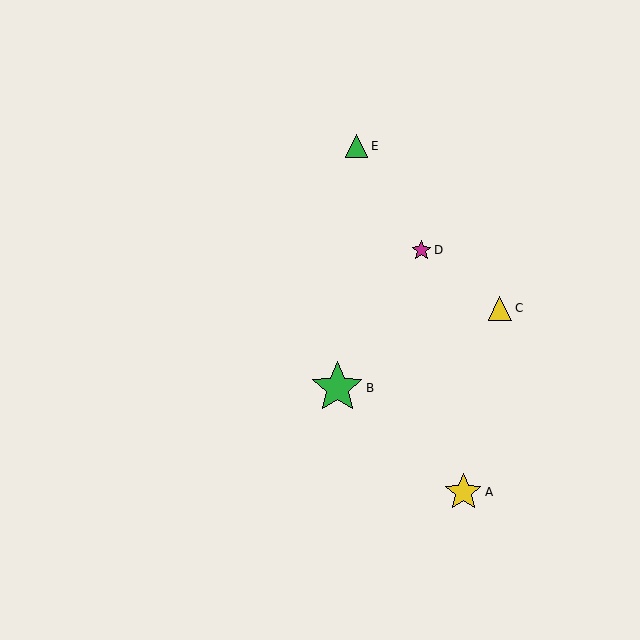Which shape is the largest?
The green star (labeled B) is the largest.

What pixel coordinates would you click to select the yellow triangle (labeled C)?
Click at (500, 308) to select the yellow triangle C.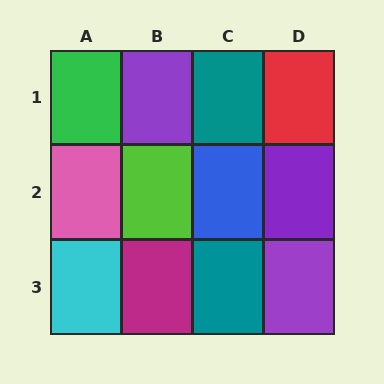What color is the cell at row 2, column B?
Lime.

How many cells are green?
1 cell is green.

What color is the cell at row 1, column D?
Red.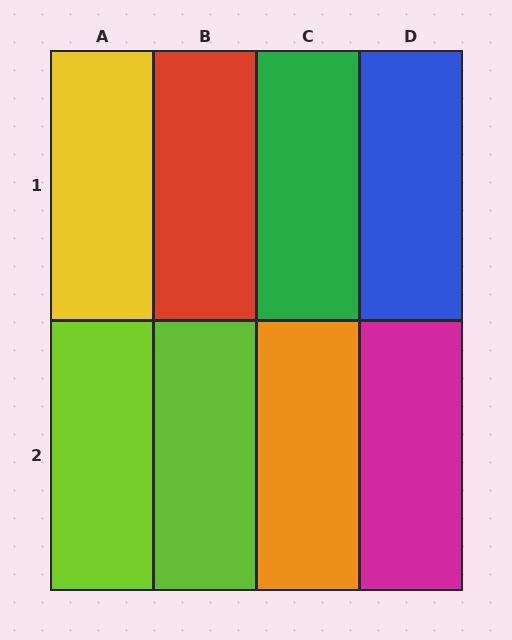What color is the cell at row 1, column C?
Green.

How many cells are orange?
1 cell is orange.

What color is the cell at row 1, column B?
Red.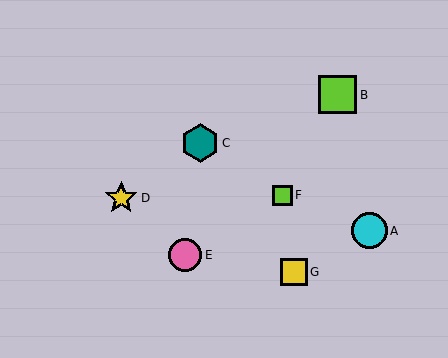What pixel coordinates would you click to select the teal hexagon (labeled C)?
Click at (200, 143) to select the teal hexagon C.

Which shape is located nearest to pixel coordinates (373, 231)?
The cyan circle (labeled A) at (369, 231) is nearest to that location.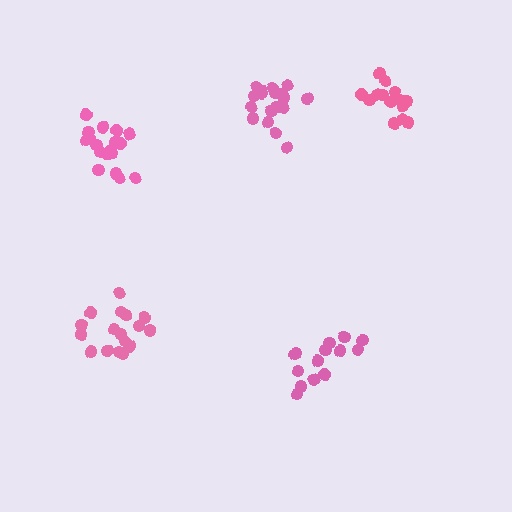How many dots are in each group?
Group 1: 18 dots, Group 2: 14 dots, Group 3: 17 dots, Group 4: 19 dots, Group 5: 14 dots (82 total).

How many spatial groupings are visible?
There are 5 spatial groupings.